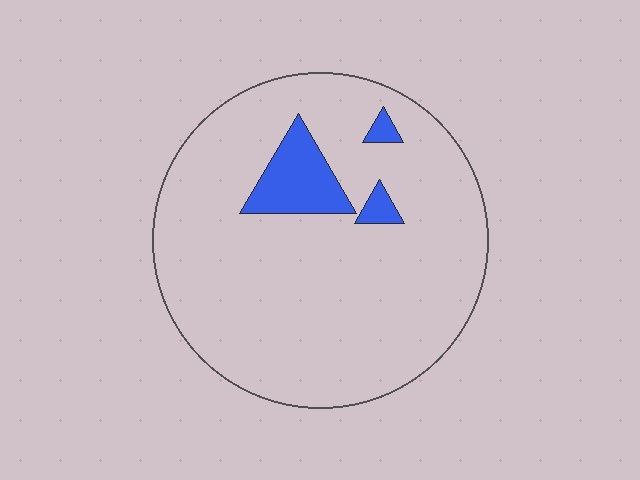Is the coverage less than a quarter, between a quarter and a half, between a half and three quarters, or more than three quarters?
Less than a quarter.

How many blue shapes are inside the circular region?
3.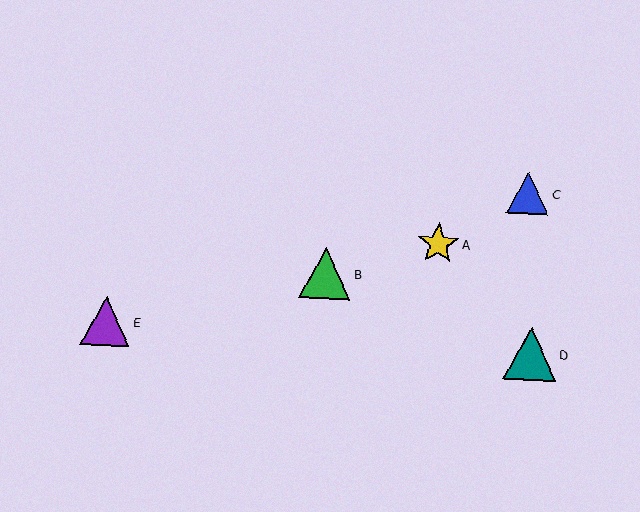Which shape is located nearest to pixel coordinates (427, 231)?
The yellow star (labeled A) at (438, 244) is nearest to that location.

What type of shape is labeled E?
Shape E is a purple triangle.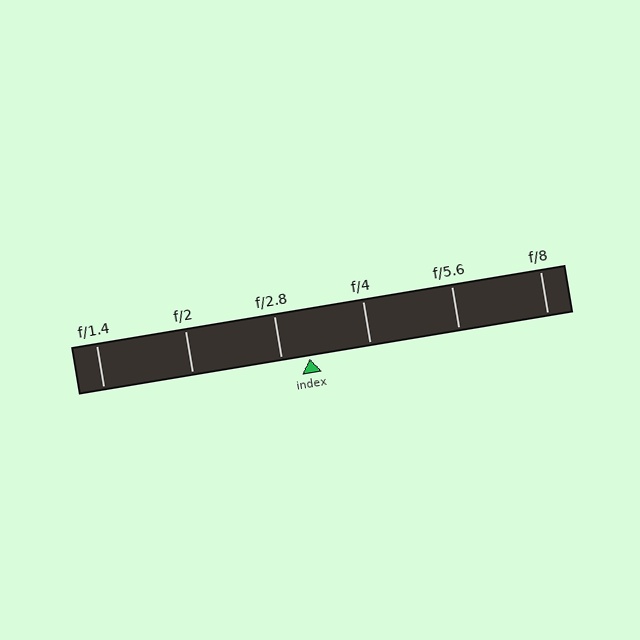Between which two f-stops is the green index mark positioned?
The index mark is between f/2.8 and f/4.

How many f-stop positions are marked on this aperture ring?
There are 6 f-stop positions marked.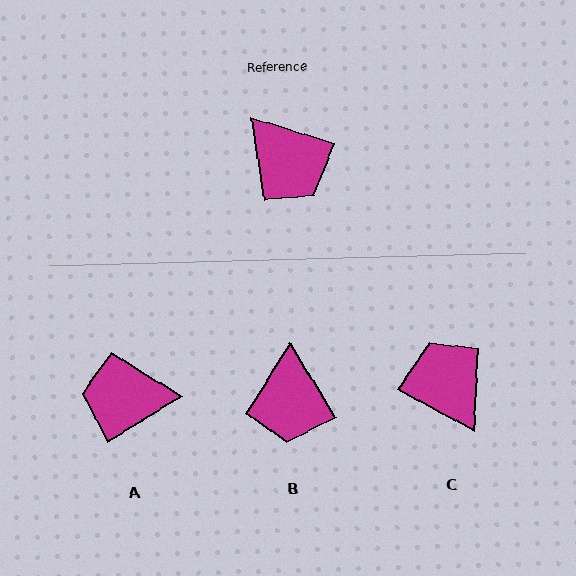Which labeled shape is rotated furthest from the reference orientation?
C, about 168 degrees away.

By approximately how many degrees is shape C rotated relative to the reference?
Approximately 168 degrees counter-clockwise.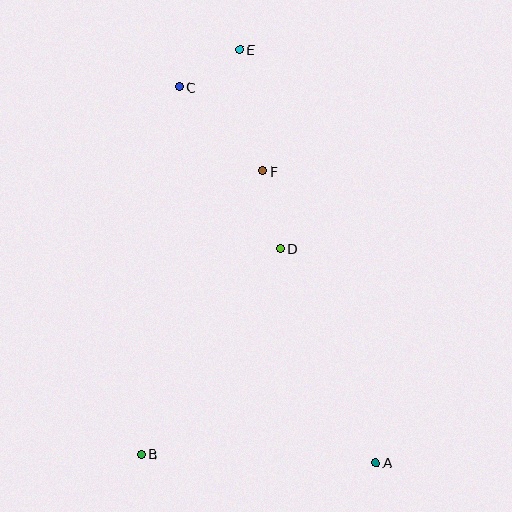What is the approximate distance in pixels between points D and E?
The distance between D and E is approximately 203 pixels.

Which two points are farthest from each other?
Points A and E are farthest from each other.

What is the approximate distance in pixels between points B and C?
The distance between B and C is approximately 369 pixels.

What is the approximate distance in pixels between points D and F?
The distance between D and F is approximately 80 pixels.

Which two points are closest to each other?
Points C and E are closest to each other.